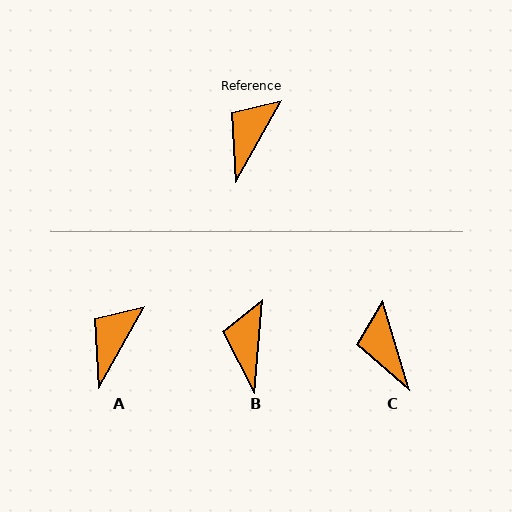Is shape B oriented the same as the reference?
No, it is off by about 24 degrees.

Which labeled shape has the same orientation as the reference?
A.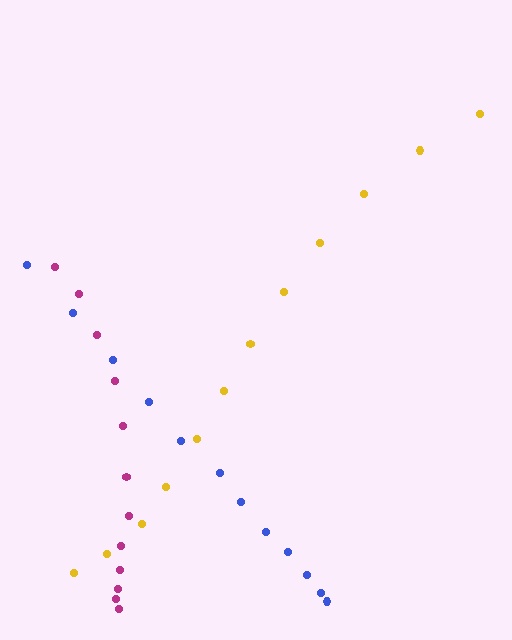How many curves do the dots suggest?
There are 3 distinct paths.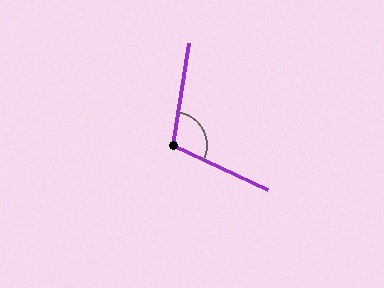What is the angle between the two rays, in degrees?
Approximately 106 degrees.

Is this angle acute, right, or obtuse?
It is obtuse.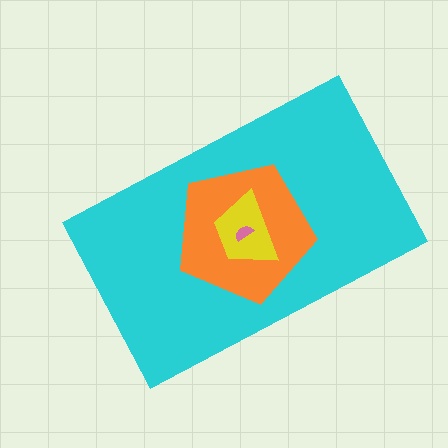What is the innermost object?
The pink semicircle.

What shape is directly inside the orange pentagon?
The yellow trapezoid.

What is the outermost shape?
The cyan rectangle.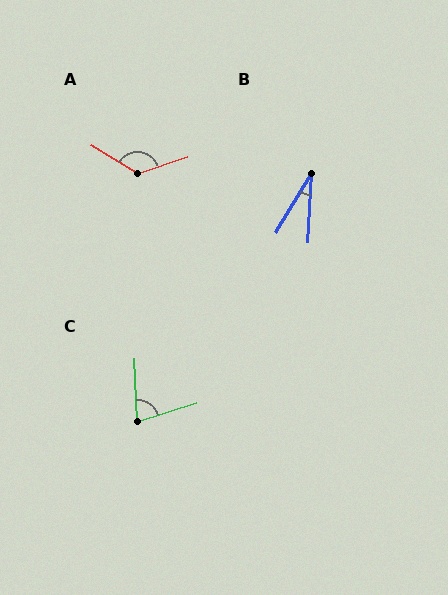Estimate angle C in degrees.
Approximately 75 degrees.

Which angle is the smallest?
B, at approximately 28 degrees.